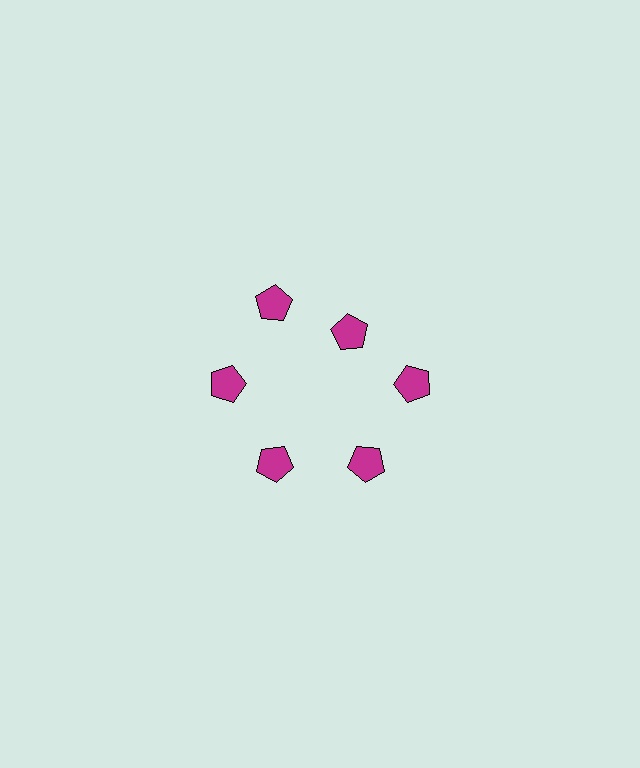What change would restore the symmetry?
The symmetry would be restored by moving it outward, back onto the ring so that all 6 pentagons sit at equal angles and equal distance from the center.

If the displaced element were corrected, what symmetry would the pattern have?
It would have 6-fold rotational symmetry — the pattern would map onto itself every 60 degrees.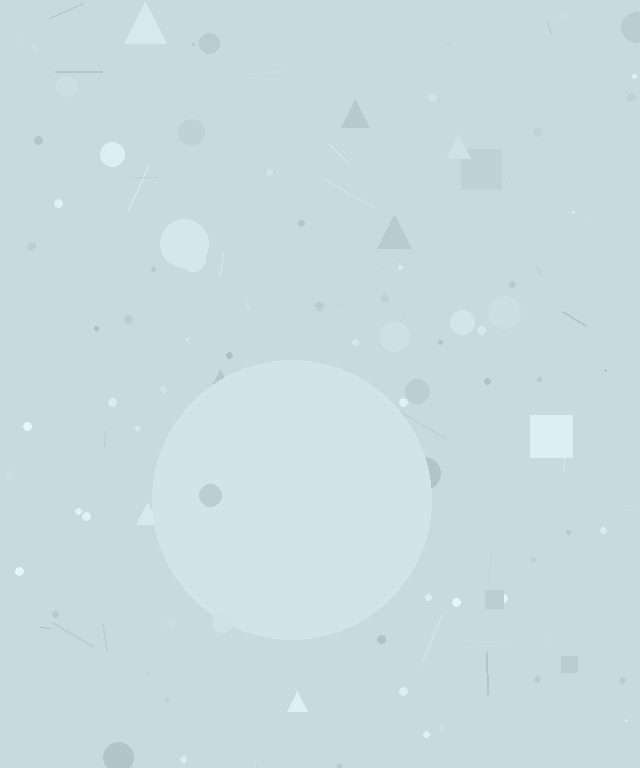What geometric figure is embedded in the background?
A circle is embedded in the background.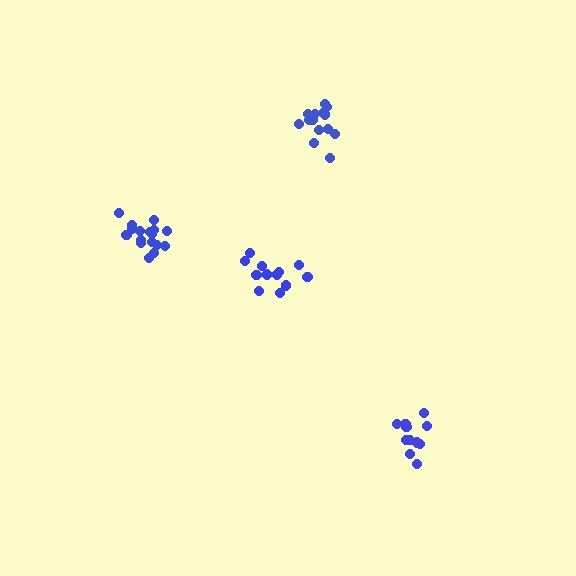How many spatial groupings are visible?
There are 4 spatial groupings.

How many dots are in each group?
Group 1: 14 dots, Group 2: 11 dots, Group 3: 17 dots, Group 4: 12 dots (54 total).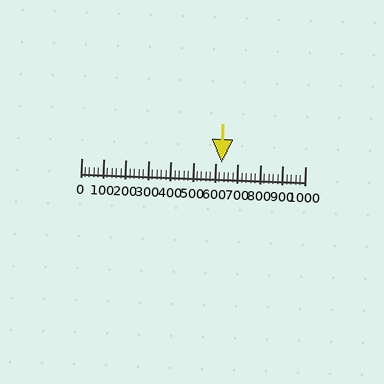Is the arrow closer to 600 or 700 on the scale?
The arrow is closer to 600.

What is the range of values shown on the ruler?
The ruler shows values from 0 to 1000.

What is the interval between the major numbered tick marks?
The major tick marks are spaced 100 units apart.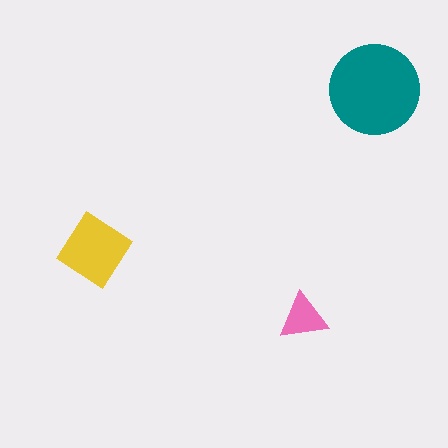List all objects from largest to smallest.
The teal circle, the yellow diamond, the pink triangle.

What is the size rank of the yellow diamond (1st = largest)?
2nd.